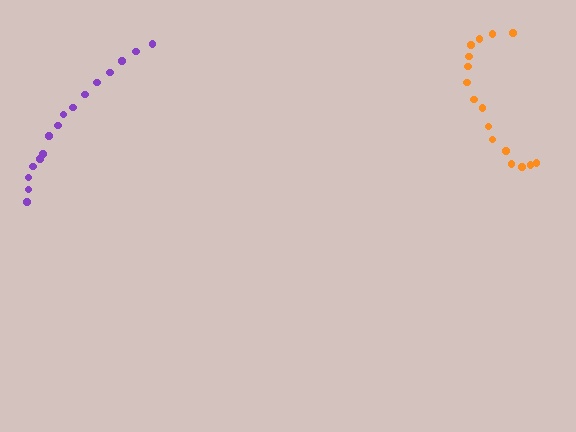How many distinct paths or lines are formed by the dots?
There are 2 distinct paths.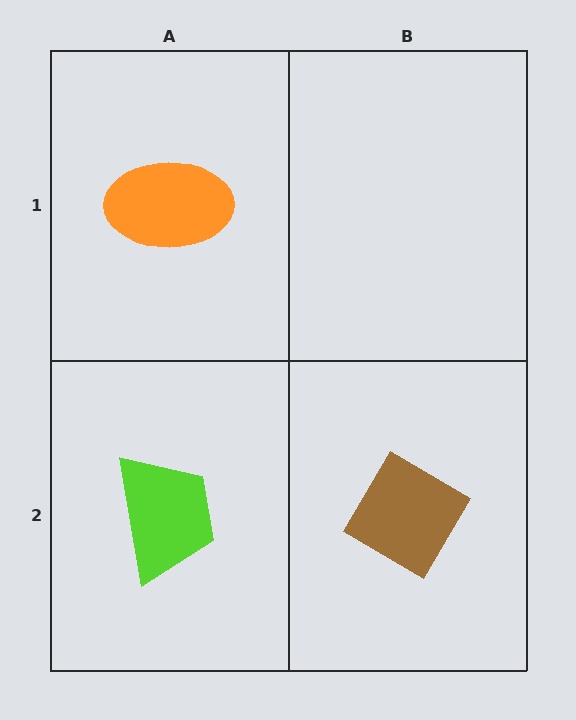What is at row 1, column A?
An orange ellipse.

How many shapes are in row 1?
1 shape.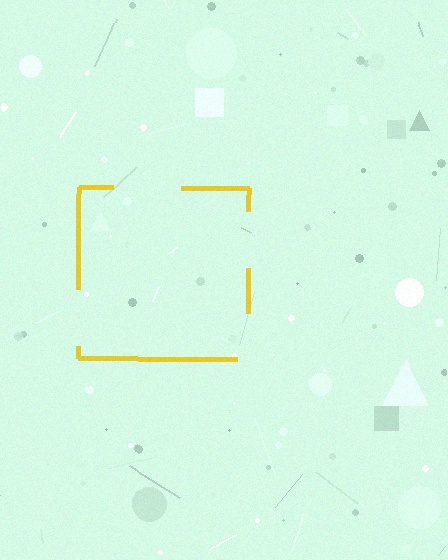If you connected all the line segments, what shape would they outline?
They would outline a square.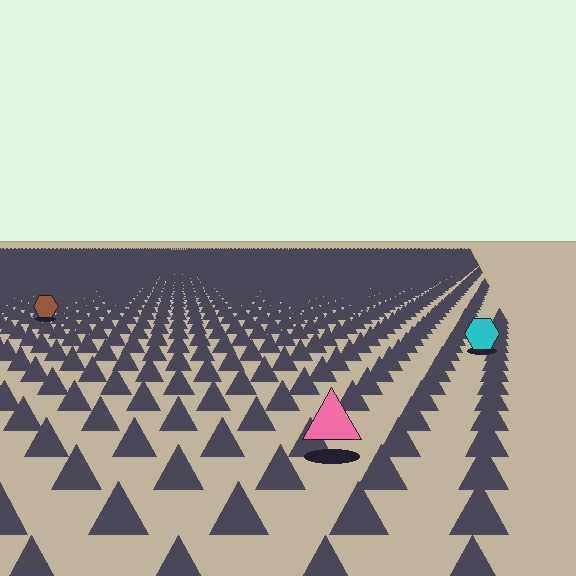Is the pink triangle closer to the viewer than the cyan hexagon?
Yes. The pink triangle is closer — you can tell from the texture gradient: the ground texture is coarser near it.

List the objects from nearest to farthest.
From nearest to farthest: the pink triangle, the cyan hexagon, the brown hexagon.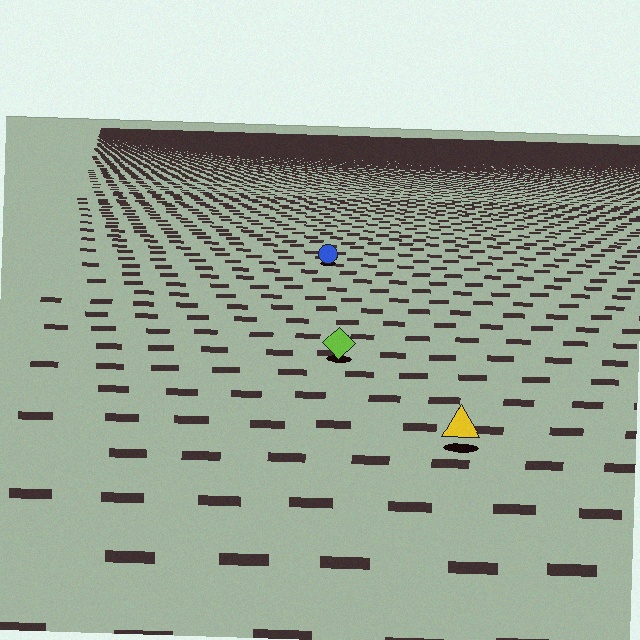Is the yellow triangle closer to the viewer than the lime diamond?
Yes. The yellow triangle is closer — you can tell from the texture gradient: the ground texture is coarser near it.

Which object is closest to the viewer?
The yellow triangle is closest. The texture marks near it are larger and more spread out.